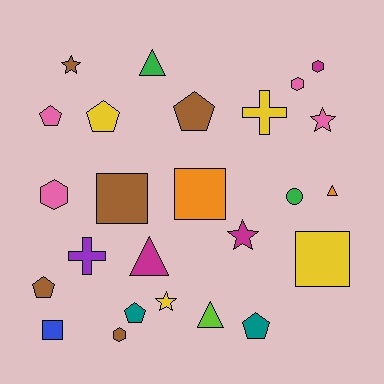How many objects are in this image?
There are 25 objects.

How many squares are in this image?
There are 4 squares.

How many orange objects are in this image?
There are 2 orange objects.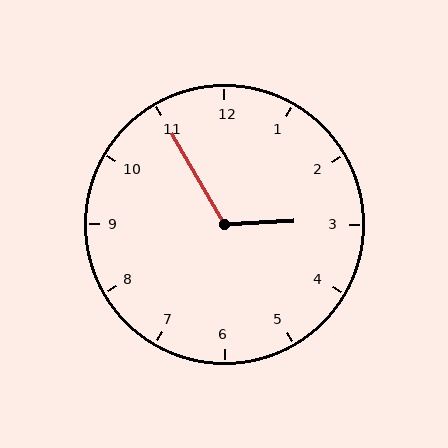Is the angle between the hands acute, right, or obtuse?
It is obtuse.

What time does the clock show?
2:55.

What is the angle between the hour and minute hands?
Approximately 118 degrees.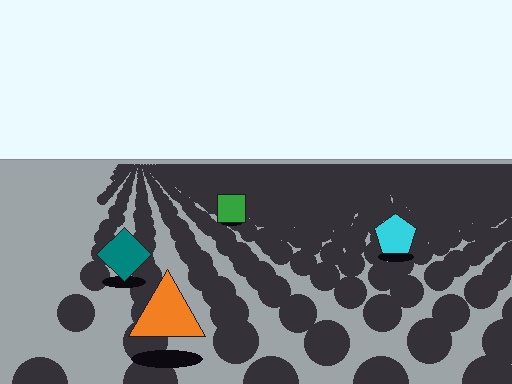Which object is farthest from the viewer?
The green square is farthest from the viewer. It appears smaller and the ground texture around it is denser.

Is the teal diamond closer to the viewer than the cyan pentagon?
Yes. The teal diamond is closer — you can tell from the texture gradient: the ground texture is coarser near it.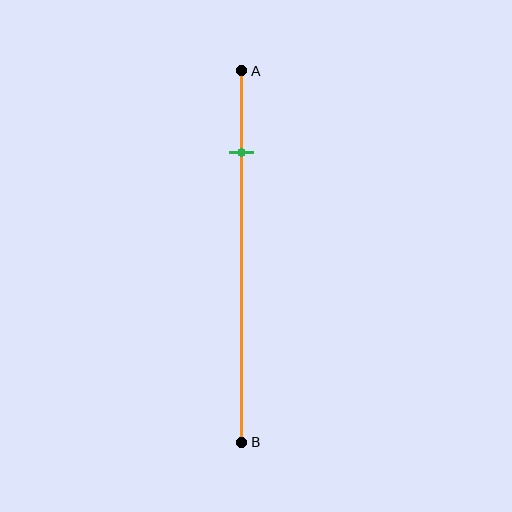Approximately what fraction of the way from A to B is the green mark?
The green mark is approximately 20% of the way from A to B.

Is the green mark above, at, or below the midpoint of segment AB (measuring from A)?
The green mark is above the midpoint of segment AB.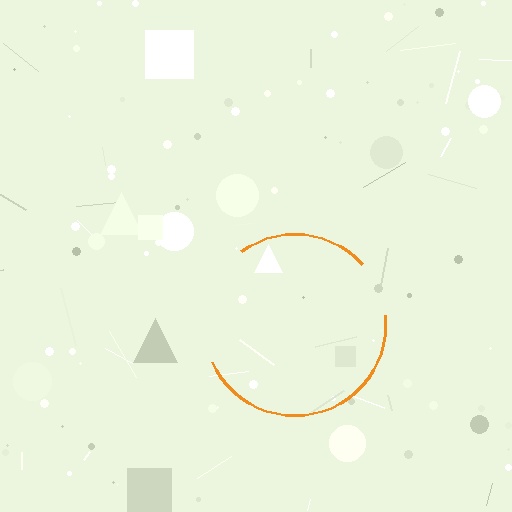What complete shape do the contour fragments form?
The contour fragments form a circle.